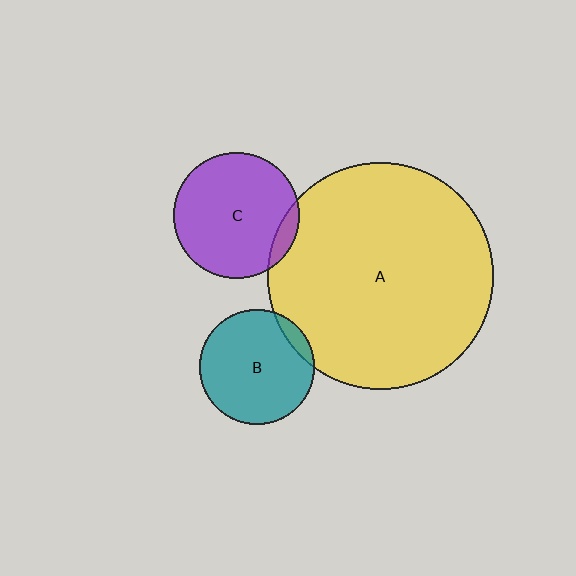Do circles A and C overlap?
Yes.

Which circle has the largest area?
Circle A (yellow).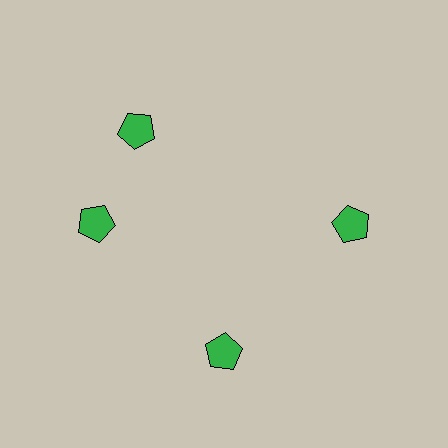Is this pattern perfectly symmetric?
No. The 4 green pentagons are arranged in a ring, but one element near the 12 o'clock position is rotated out of alignment along the ring, breaking the 4-fold rotational symmetry.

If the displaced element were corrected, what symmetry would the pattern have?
It would have 4-fold rotational symmetry — the pattern would map onto itself every 90 degrees.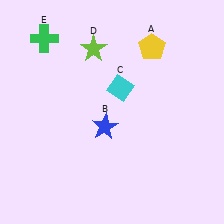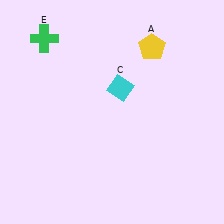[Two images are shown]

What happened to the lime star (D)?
The lime star (D) was removed in Image 2. It was in the top-left area of Image 1.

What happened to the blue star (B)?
The blue star (B) was removed in Image 2. It was in the bottom-left area of Image 1.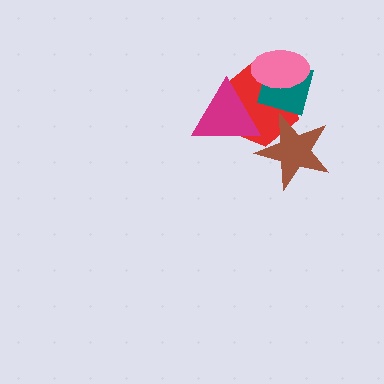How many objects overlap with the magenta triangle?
1 object overlaps with the magenta triangle.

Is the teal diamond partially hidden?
Yes, it is partially covered by another shape.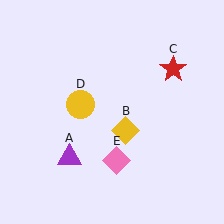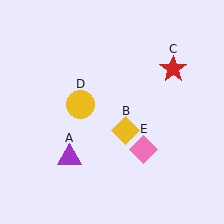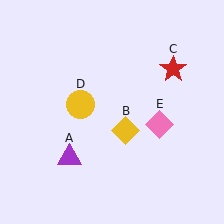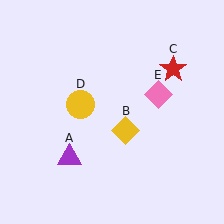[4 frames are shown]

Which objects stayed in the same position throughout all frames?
Purple triangle (object A) and yellow diamond (object B) and red star (object C) and yellow circle (object D) remained stationary.